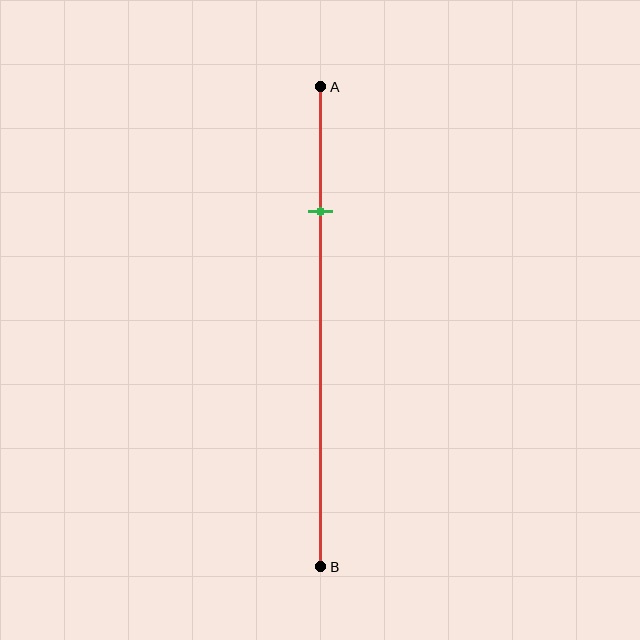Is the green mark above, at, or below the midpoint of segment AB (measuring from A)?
The green mark is above the midpoint of segment AB.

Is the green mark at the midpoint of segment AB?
No, the mark is at about 25% from A, not at the 50% midpoint.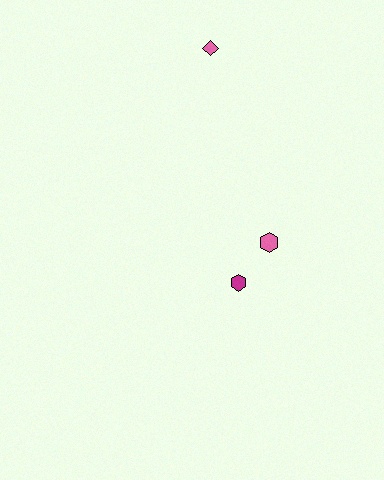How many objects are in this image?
There are 3 objects.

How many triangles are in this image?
There are no triangles.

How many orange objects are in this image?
There are no orange objects.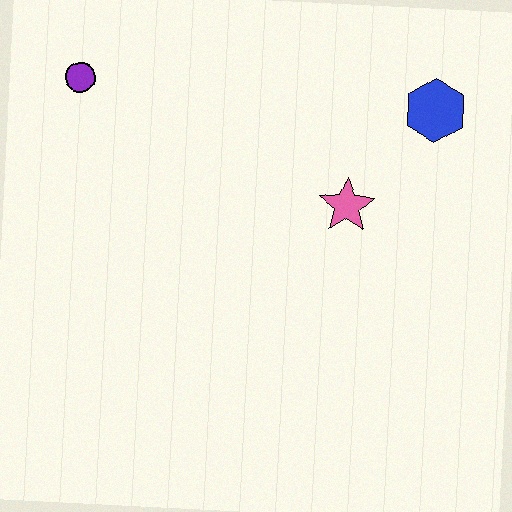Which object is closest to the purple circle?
The pink star is closest to the purple circle.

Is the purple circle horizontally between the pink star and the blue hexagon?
No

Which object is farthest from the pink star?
The purple circle is farthest from the pink star.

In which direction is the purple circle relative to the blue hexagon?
The purple circle is to the left of the blue hexagon.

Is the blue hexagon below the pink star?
No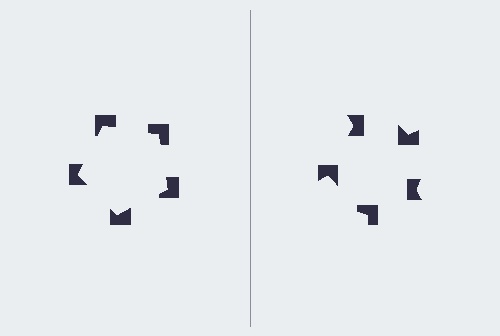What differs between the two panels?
The notched squares are positioned identically on both sides; only the wedge orientations differ. On the left they align to a pentagon; on the right they are misaligned.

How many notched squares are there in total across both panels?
10 — 5 on each side.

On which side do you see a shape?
An illusory pentagon appears on the left side. On the right side the wedge cuts are rotated, so no coherent shape forms.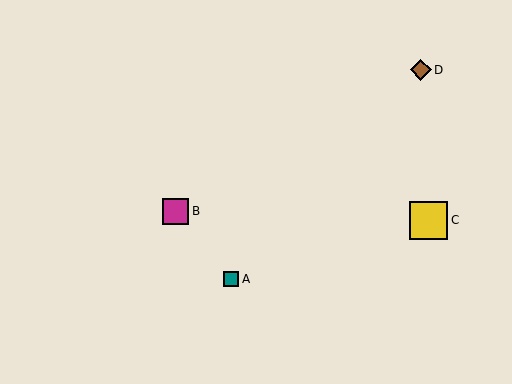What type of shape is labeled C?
Shape C is a yellow square.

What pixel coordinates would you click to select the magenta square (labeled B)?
Click at (176, 211) to select the magenta square B.